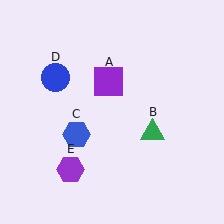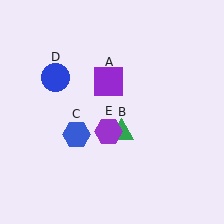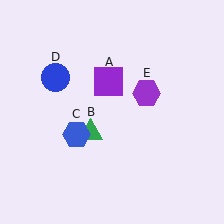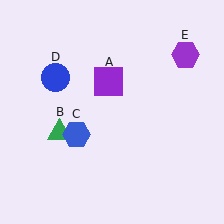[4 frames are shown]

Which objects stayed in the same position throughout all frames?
Purple square (object A) and blue hexagon (object C) and blue circle (object D) remained stationary.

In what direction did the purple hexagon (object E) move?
The purple hexagon (object E) moved up and to the right.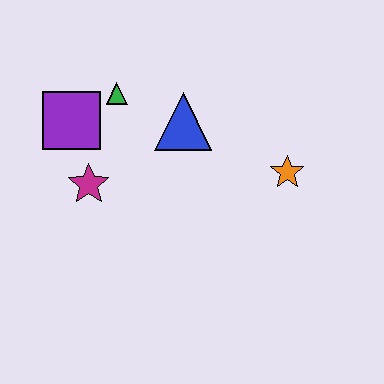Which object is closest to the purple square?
The green triangle is closest to the purple square.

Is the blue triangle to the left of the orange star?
Yes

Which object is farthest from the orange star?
The purple square is farthest from the orange star.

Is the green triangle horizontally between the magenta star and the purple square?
No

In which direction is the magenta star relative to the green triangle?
The magenta star is below the green triangle.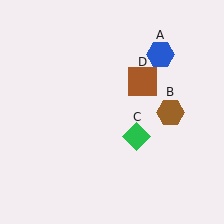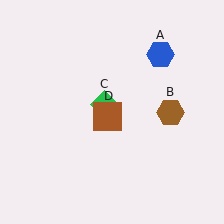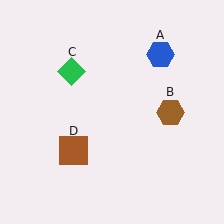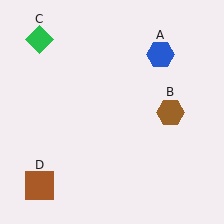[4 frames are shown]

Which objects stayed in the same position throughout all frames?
Blue hexagon (object A) and brown hexagon (object B) remained stationary.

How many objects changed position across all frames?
2 objects changed position: green diamond (object C), brown square (object D).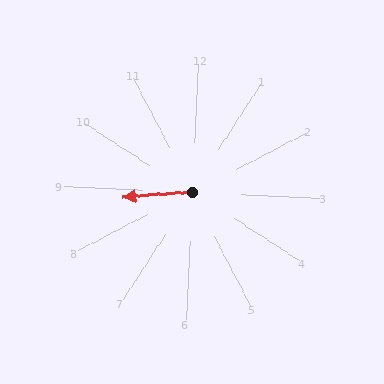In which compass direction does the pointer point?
West.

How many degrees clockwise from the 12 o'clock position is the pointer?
Approximately 263 degrees.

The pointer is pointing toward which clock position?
Roughly 9 o'clock.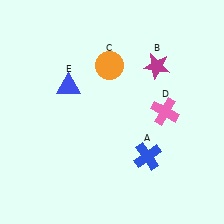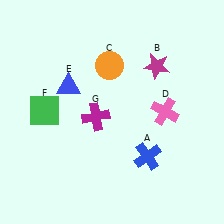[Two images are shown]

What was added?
A green square (F), a magenta cross (G) were added in Image 2.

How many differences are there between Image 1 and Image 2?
There are 2 differences between the two images.